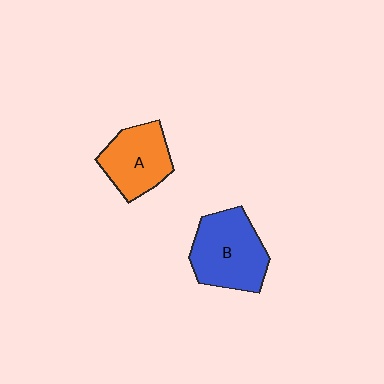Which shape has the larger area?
Shape B (blue).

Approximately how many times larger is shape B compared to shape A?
Approximately 1.3 times.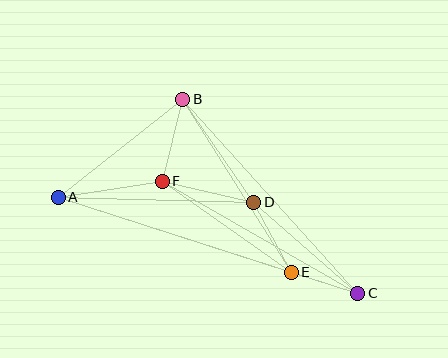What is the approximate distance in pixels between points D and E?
The distance between D and E is approximately 79 pixels.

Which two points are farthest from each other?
Points A and C are farthest from each other.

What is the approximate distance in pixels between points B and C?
The distance between B and C is approximately 261 pixels.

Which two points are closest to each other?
Points C and E are closest to each other.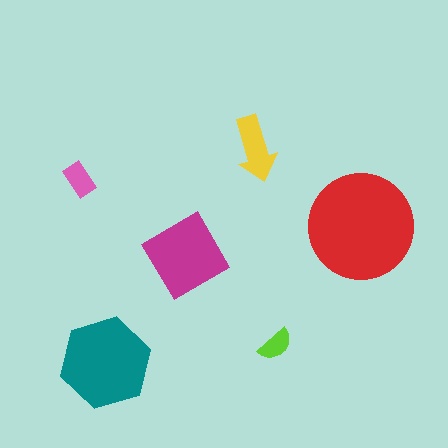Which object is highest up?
The yellow arrow is topmost.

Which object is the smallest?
The lime semicircle.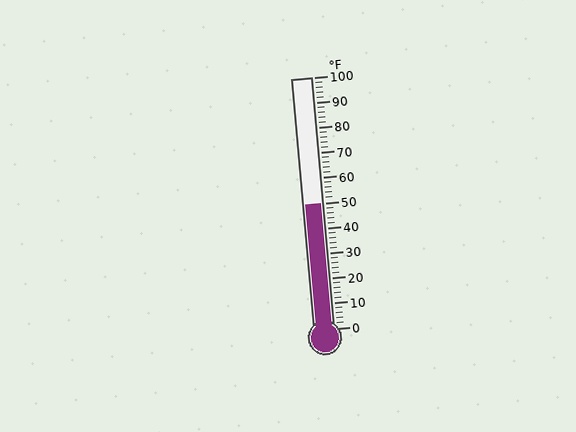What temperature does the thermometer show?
The thermometer shows approximately 50°F.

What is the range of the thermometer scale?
The thermometer scale ranges from 0°F to 100°F.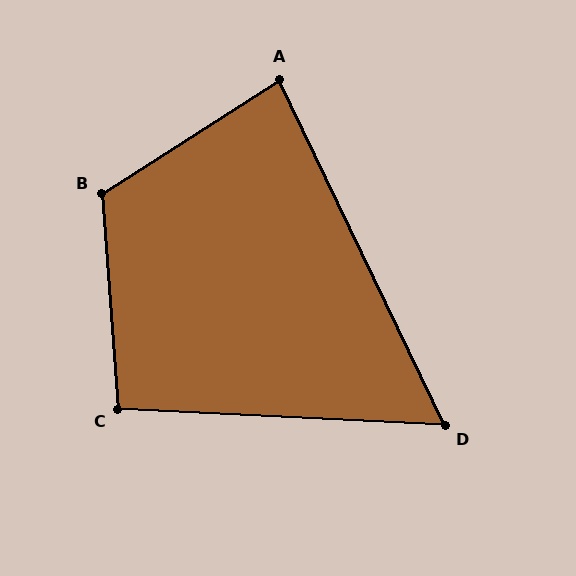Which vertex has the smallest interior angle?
D, at approximately 62 degrees.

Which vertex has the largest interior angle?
B, at approximately 118 degrees.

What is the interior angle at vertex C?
Approximately 97 degrees (obtuse).